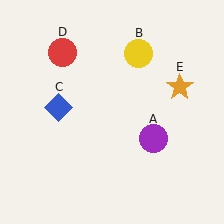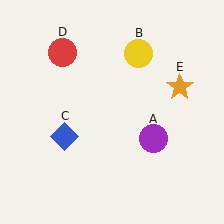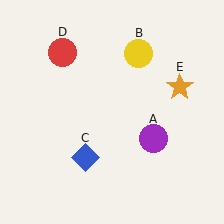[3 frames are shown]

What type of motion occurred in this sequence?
The blue diamond (object C) rotated counterclockwise around the center of the scene.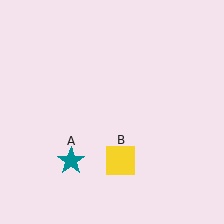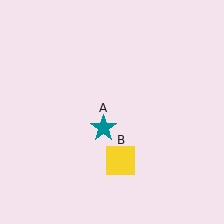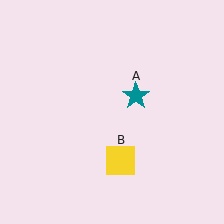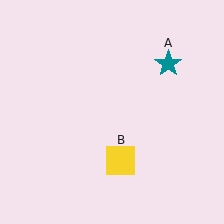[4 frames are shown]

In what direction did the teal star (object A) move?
The teal star (object A) moved up and to the right.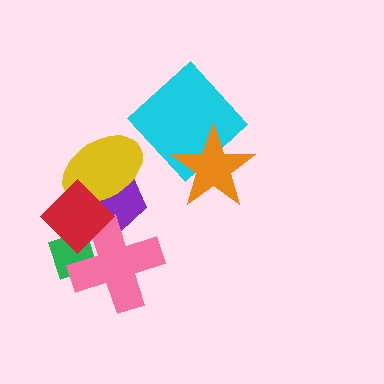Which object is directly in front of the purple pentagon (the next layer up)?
The yellow ellipse is directly in front of the purple pentagon.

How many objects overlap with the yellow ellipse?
2 objects overlap with the yellow ellipse.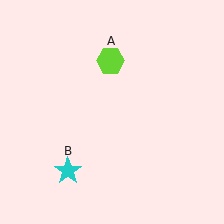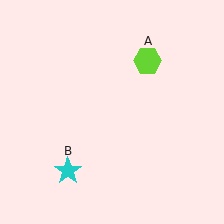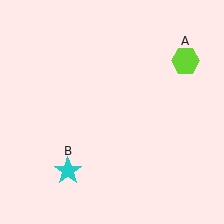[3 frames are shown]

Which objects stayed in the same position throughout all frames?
Cyan star (object B) remained stationary.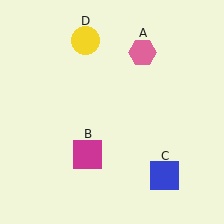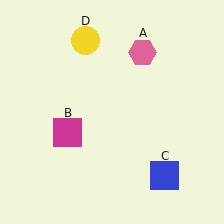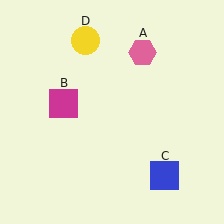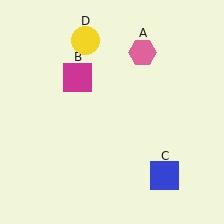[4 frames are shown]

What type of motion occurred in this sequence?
The magenta square (object B) rotated clockwise around the center of the scene.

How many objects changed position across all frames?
1 object changed position: magenta square (object B).